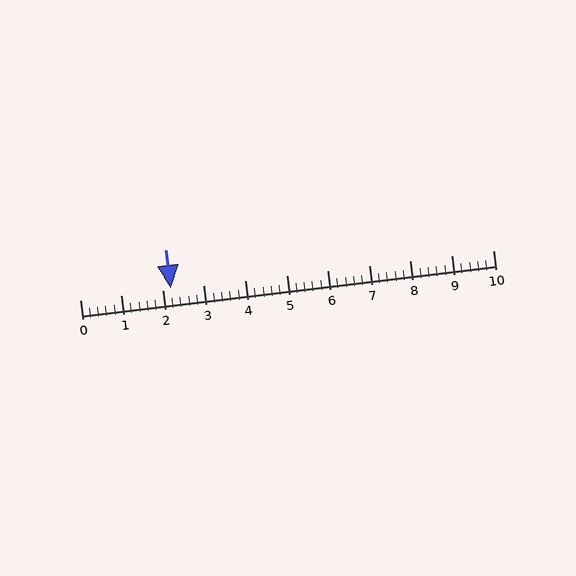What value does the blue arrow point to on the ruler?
The blue arrow points to approximately 2.2.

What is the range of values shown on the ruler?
The ruler shows values from 0 to 10.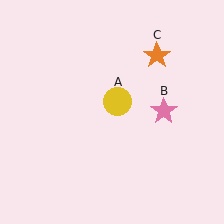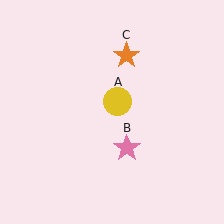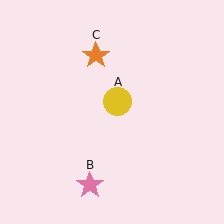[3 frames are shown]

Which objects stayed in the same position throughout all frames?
Yellow circle (object A) remained stationary.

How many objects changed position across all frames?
2 objects changed position: pink star (object B), orange star (object C).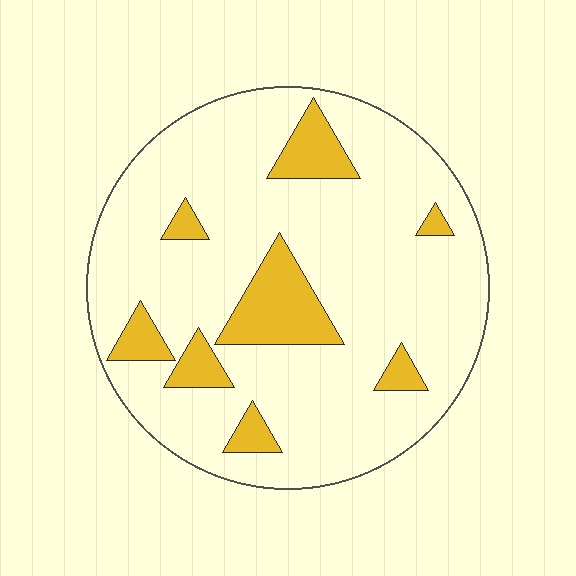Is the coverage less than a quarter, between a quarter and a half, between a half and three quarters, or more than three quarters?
Less than a quarter.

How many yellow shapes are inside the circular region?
8.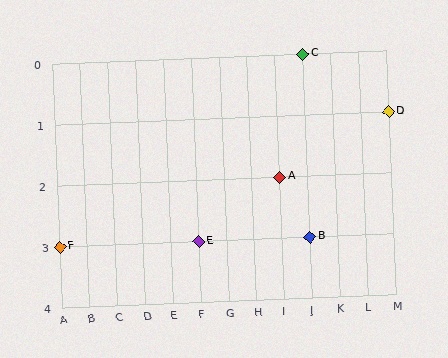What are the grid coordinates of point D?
Point D is at grid coordinates (M, 1).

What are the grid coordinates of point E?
Point E is at grid coordinates (F, 3).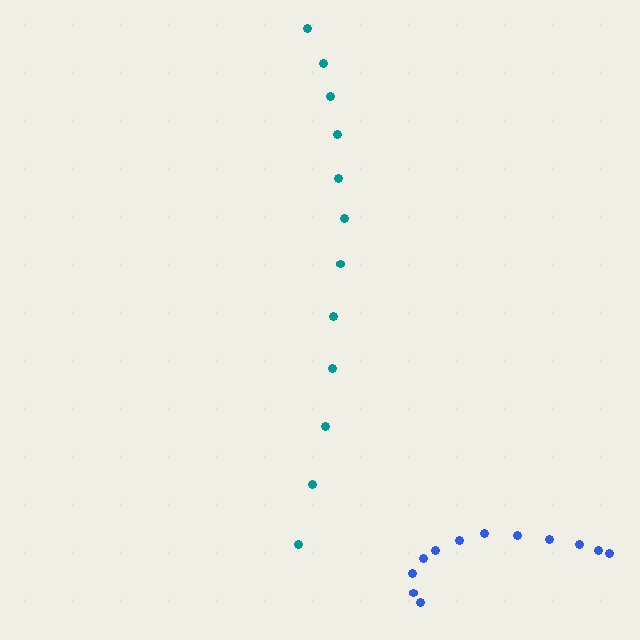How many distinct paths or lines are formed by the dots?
There are 2 distinct paths.